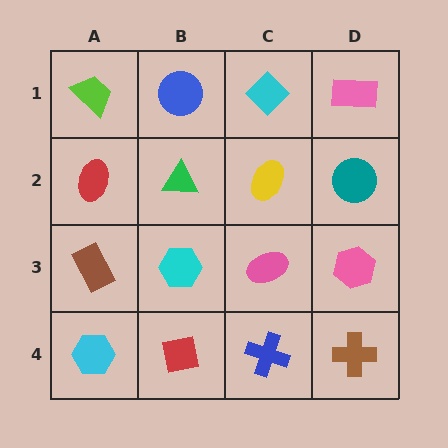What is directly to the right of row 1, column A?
A blue circle.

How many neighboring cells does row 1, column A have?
2.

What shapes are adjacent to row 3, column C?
A yellow ellipse (row 2, column C), a blue cross (row 4, column C), a cyan hexagon (row 3, column B), a pink hexagon (row 3, column D).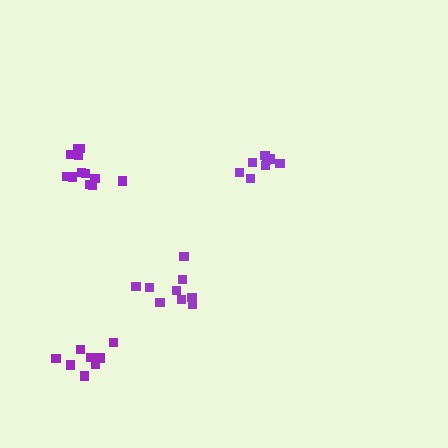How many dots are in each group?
Group 1: 8 dots, Group 2: 12 dots, Group 3: 10 dots, Group 4: 8 dots (38 total).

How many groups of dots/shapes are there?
There are 4 groups.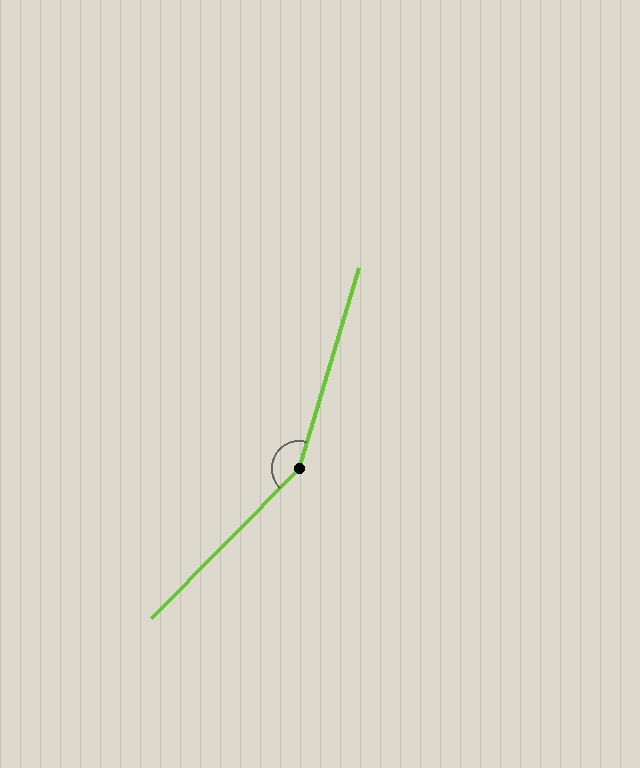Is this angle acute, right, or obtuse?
It is obtuse.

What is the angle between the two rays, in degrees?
Approximately 152 degrees.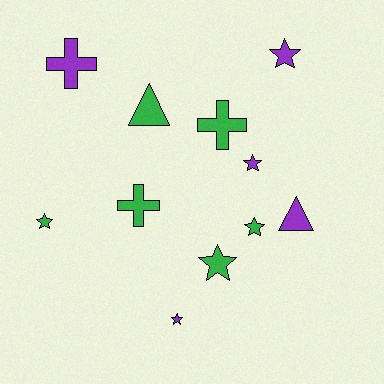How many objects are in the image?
There are 11 objects.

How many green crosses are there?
There are 2 green crosses.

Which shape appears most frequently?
Star, with 6 objects.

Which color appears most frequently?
Green, with 6 objects.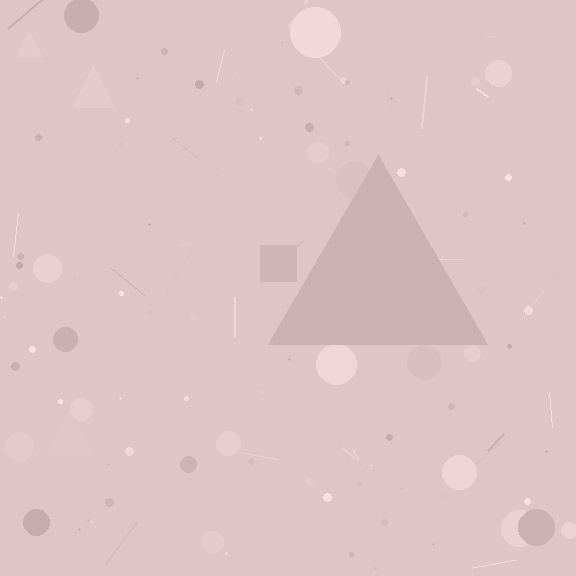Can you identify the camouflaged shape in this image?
The camouflaged shape is a triangle.